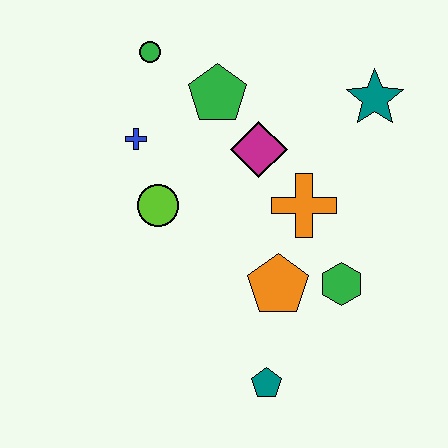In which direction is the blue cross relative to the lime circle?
The blue cross is above the lime circle.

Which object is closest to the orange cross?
The magenta diamond is closest to the orange cross.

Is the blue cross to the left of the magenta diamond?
Yes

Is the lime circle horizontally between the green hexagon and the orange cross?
No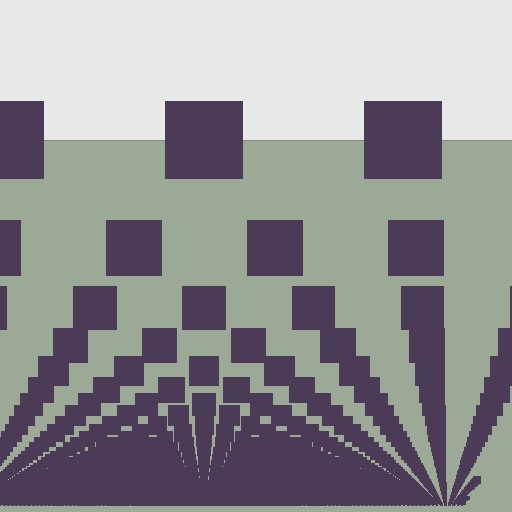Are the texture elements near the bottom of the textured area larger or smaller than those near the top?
Smaller. The gradient is inverted — elements near the bottom are smaller and denser.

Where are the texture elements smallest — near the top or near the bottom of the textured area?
Near the bottom.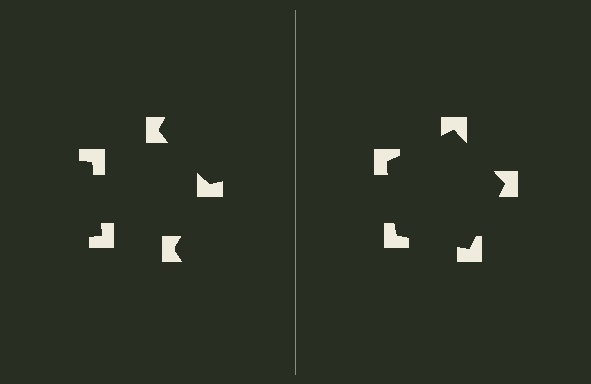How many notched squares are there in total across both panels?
10 — 5 on each side.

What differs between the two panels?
The notched squares are positioned identically on both sides; only the wedge orientations differ. On the right they align to a pentagon; on the left they are misaligned.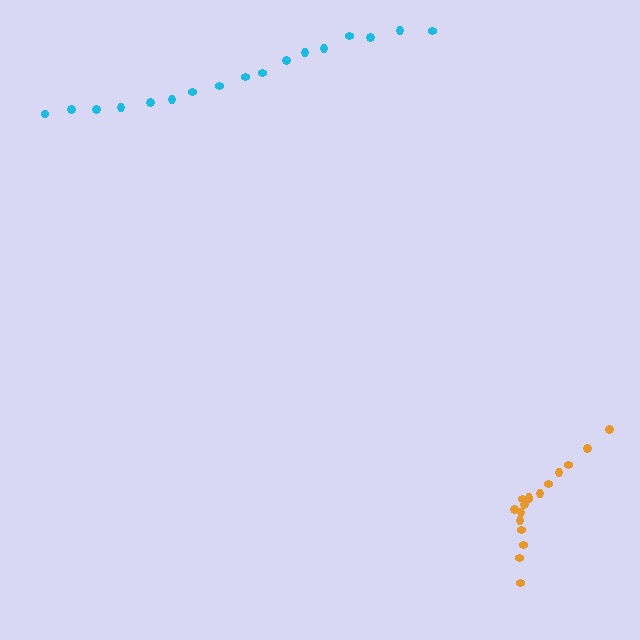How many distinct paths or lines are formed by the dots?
There are 2 distinct paths.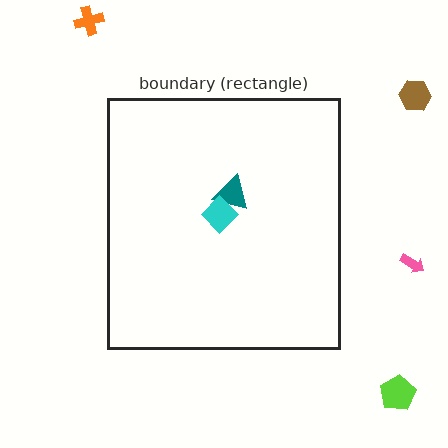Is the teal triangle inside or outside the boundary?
Inside.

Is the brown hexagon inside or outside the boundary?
Outside.